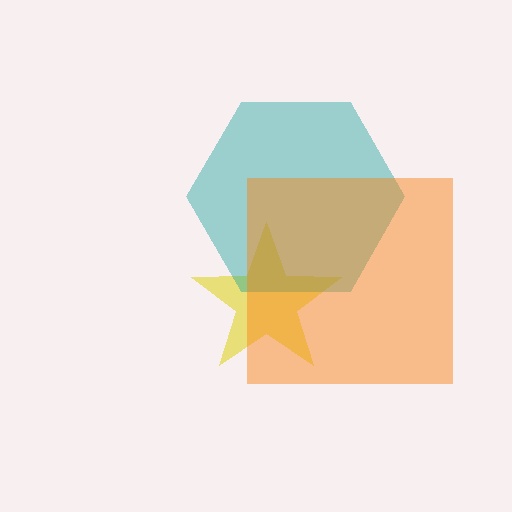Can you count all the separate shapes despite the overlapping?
Yes, there are 3 separate shapes.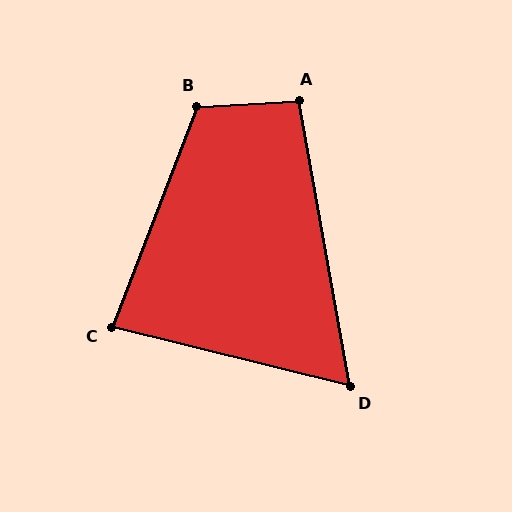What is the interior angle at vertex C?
Approximately 83 degrees (acute).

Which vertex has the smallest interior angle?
D, at approximately 66 degrees.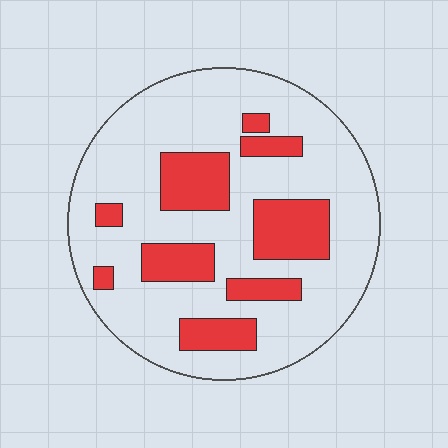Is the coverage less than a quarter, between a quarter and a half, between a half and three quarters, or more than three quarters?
Less than a quarter.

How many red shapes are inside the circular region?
9.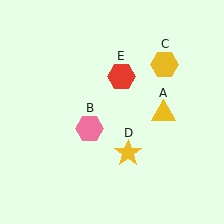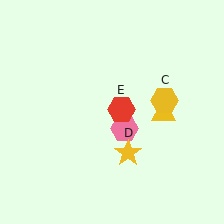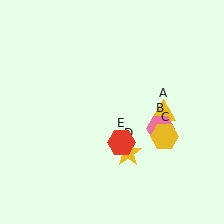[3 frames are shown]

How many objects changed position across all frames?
3 objects changed position: pink hexagon (object B), yellow hexagon (object C), red hexagon (object E).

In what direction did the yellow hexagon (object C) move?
The yellow hexagon (object C) moved down.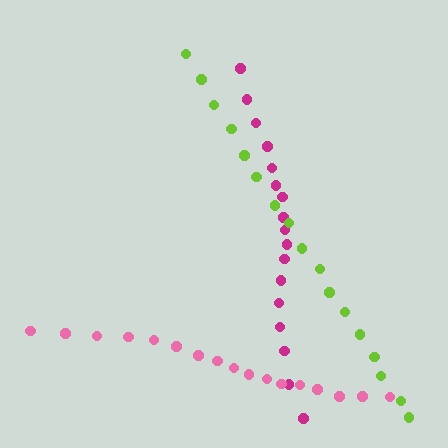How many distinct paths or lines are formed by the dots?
There are 3 distinct paths.